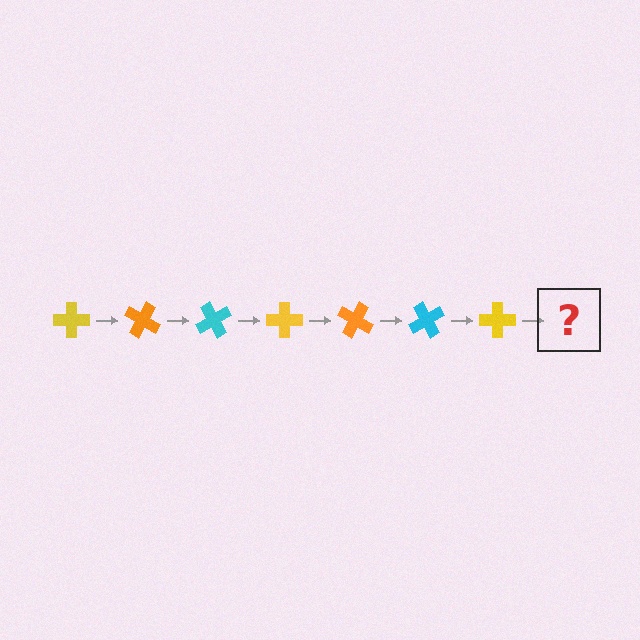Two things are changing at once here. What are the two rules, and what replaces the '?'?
The two rules are that it rotates 30 degrees each step and the color cycles through yellow, orange, and cyan. The '?' should be an orange cross, rotated 210 degrees from the start.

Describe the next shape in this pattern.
It should be an orange cross, rotated 210 degrees from the start.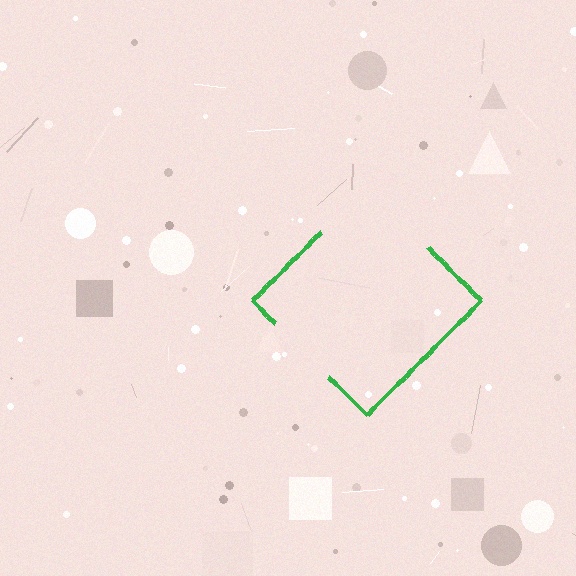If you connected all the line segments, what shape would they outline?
They would outline a diamond.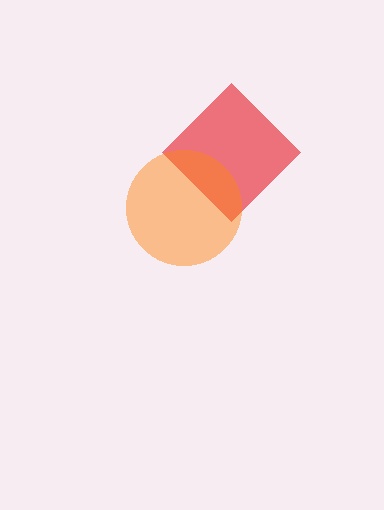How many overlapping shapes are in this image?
There are 2 overlapping shapes in the image.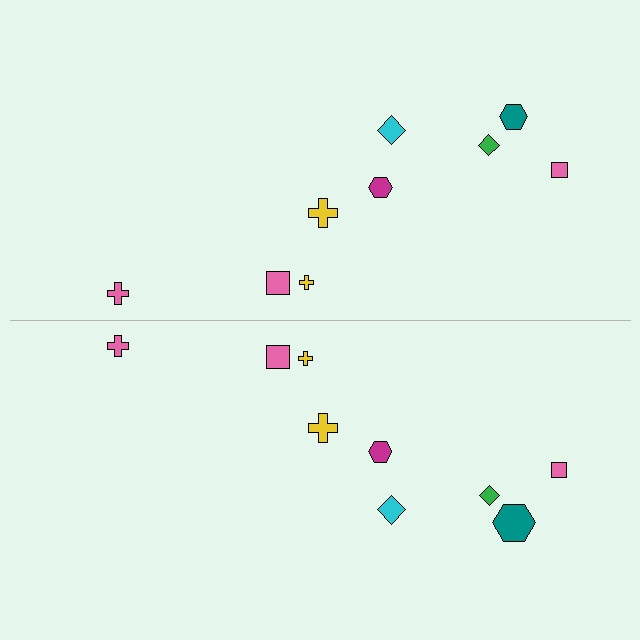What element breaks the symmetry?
The teal hexagon on the bottom side has a different size than its mirror counterpart.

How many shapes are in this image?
There are 18 shapes in this image.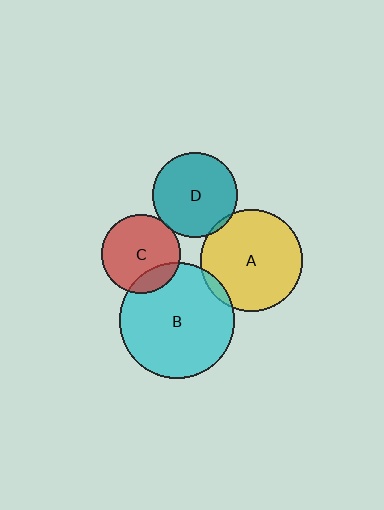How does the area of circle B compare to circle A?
Approximately 1.3 times.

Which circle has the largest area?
Circle B (cyan).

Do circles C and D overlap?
Yes.